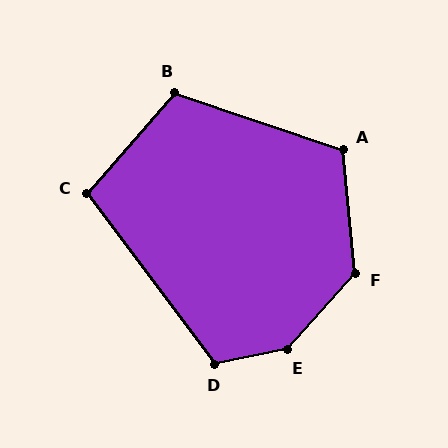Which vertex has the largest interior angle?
E, at approximately 143 degrees.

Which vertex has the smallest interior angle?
C, at approximately 102 degrees.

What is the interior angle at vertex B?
Approximately 112 degrees (obtuse).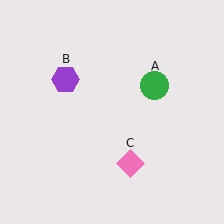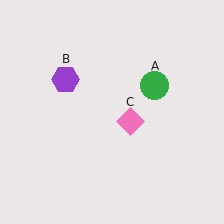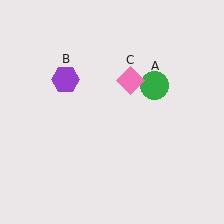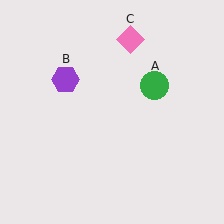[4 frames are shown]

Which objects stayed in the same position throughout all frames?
Green circle (object A) and purple hexagon (object B) remained stationary.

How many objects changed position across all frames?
1 object changed position: pink diamond (object C).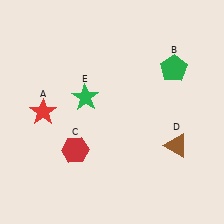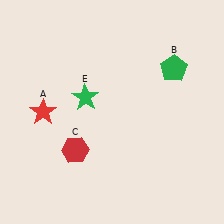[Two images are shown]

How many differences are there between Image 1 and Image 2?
There is 1 difference between the two images.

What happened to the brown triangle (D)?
The brown triangle (D) was removed in Image 2. It was in the bottom-right area of Image 1.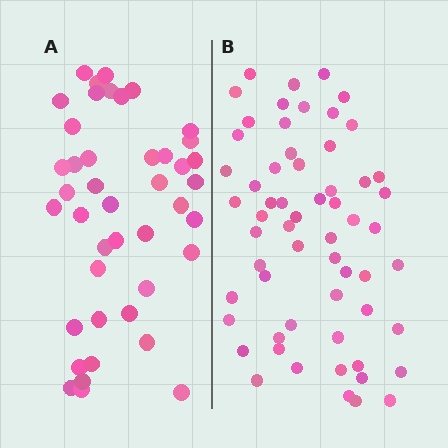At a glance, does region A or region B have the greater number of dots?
Region B (the right region) has more dots.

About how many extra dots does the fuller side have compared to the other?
Region B has approximately 15 more dots than region A.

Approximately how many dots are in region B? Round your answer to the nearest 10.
About 60 dots.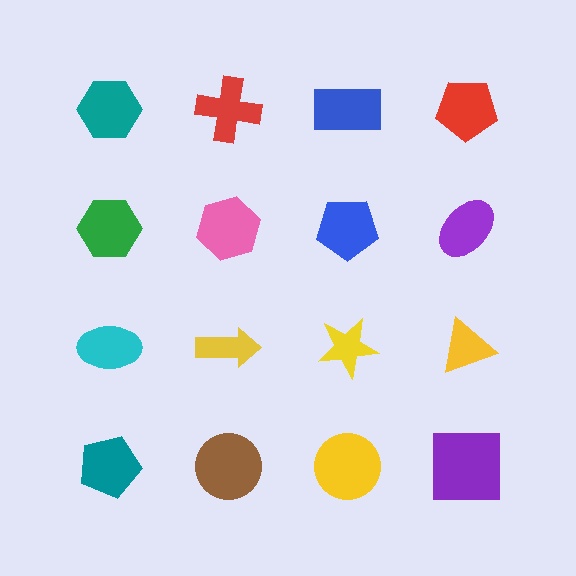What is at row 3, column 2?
A yellow arrow.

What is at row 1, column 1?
A teal hexagon.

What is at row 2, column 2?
A pink hexagon.